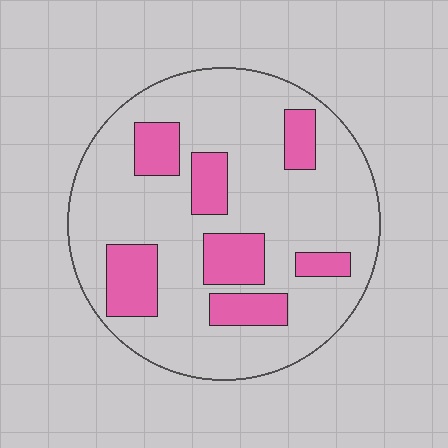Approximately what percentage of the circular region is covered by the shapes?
Approximately 25%.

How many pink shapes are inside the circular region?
7.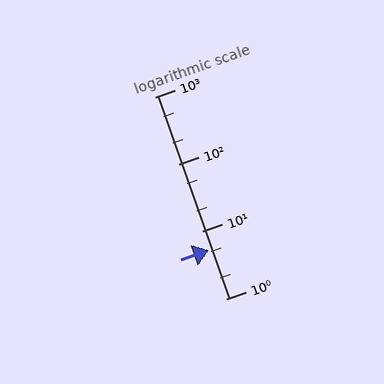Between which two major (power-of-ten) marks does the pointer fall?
The pointer is between 1 and 10.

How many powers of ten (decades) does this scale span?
The scale spans 3 decades, from 1 to 1000.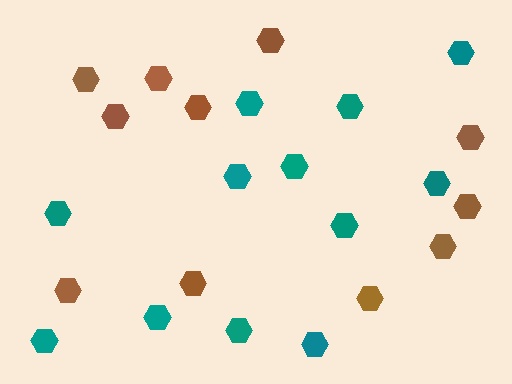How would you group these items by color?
There are 2 groups: one group of teal hexagons (12) and one group of brown hexagons (11).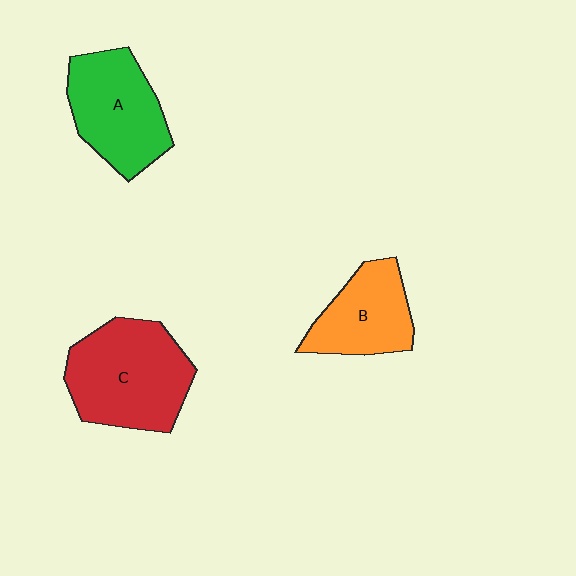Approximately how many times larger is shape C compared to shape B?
Approximately 1.5 times.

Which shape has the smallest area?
Shape B (orange).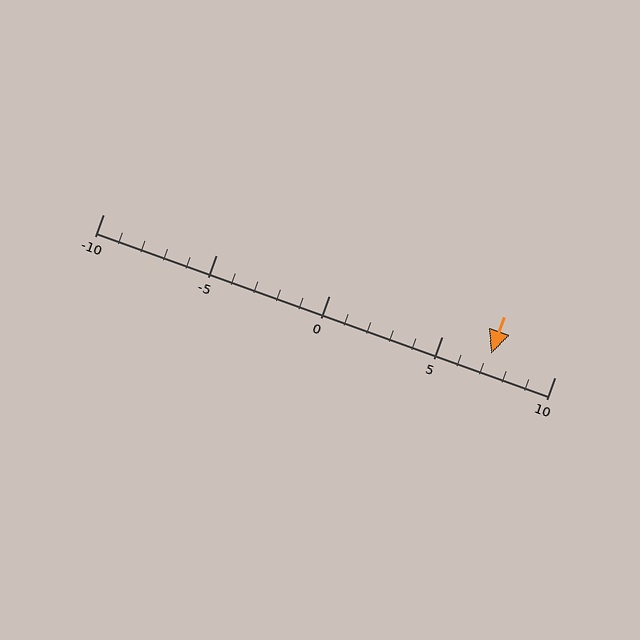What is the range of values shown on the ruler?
The ruler shows values from -10 to 10.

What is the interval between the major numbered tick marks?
The major tick marks are spaced 5 units apart.